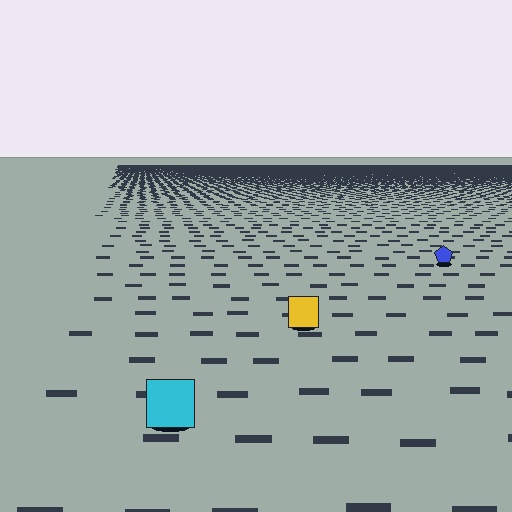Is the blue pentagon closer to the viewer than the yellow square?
No. The yellow square is closer — you can tell from the texture gradient: the ground texture is coarser near it.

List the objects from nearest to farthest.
From nearest to farthest: the cyan square, the yellow square, the blue pentagon.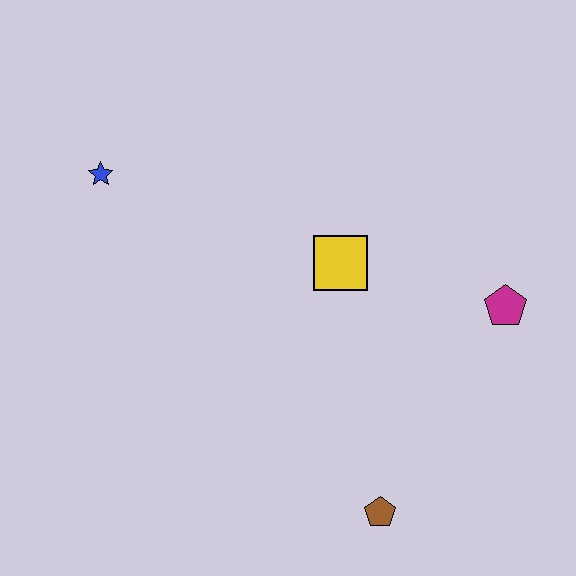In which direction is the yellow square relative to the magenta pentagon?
The yellow square is to the left of the magenta pentagon.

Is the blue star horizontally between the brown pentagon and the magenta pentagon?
No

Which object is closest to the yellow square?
The magenta pentagon is closest to the yellow square.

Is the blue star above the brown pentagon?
Yes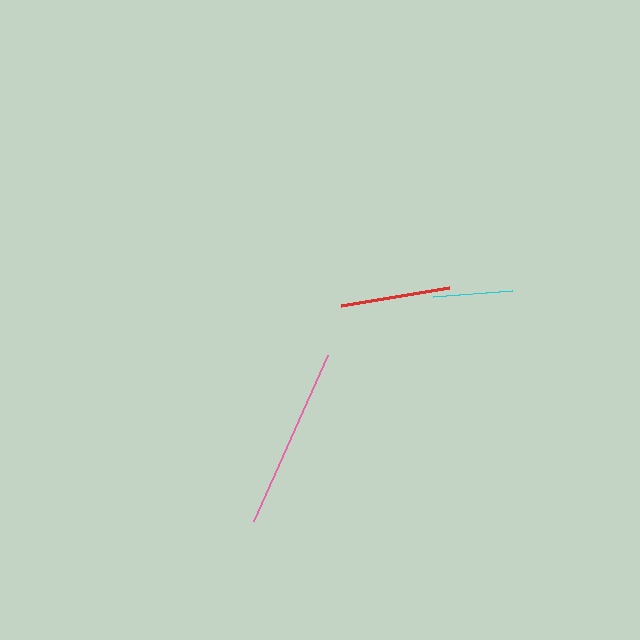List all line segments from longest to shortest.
From longest to shortest: pink, red, cyan.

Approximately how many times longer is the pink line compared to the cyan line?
The pink line is approximately 2.3 times the length of the cyan line.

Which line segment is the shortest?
The cyan line is the shortest at approximately 80 pixels.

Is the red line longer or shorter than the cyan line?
The red line is longer than the cyan line.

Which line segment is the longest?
The pink line is the longest at approximately 182 pixels.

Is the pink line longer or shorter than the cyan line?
The pink line is longer than the cyan line.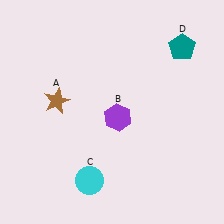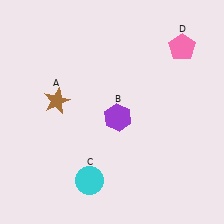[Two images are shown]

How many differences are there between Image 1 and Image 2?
There is 1 difference between the two images.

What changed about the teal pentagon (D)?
In Image 1, D is teal. In Image 2, it changed to pink.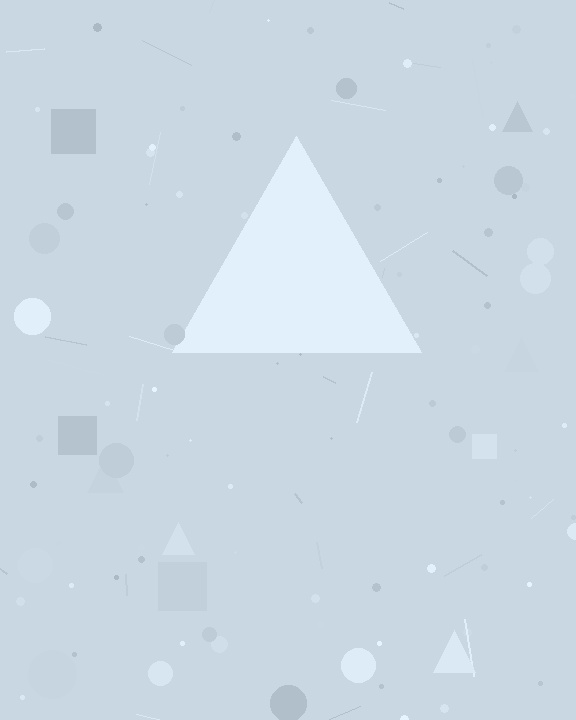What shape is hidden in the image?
A triangle is hidden in the image.